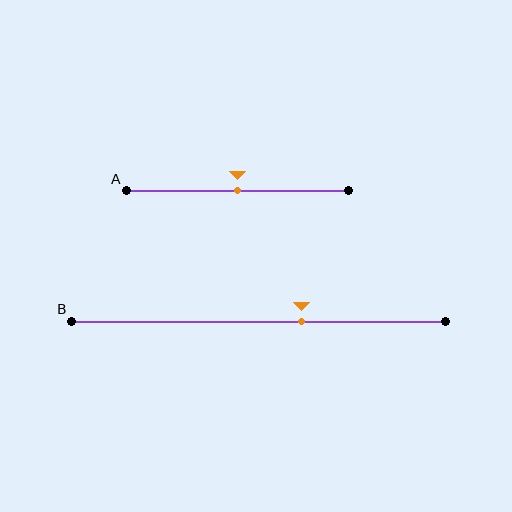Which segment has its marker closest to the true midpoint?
Segment A has its marker closest to the true midpoint.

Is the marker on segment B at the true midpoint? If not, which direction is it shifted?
No, the marker on segment B is shifted to the right by about 12% of the segment length.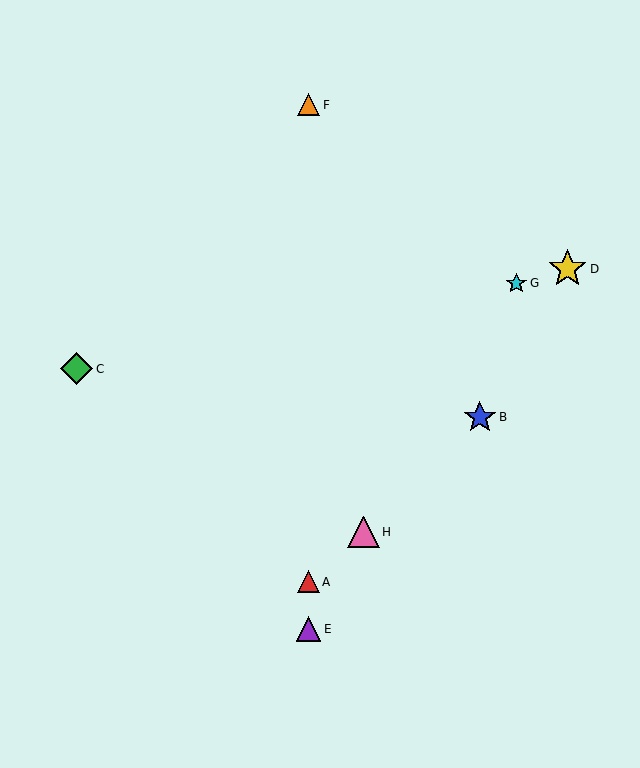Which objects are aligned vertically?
Objects A, E, F are aligned vertically.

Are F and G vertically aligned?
No, F is at x≈308 and G is at x≈516.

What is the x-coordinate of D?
Object D is at x≈567.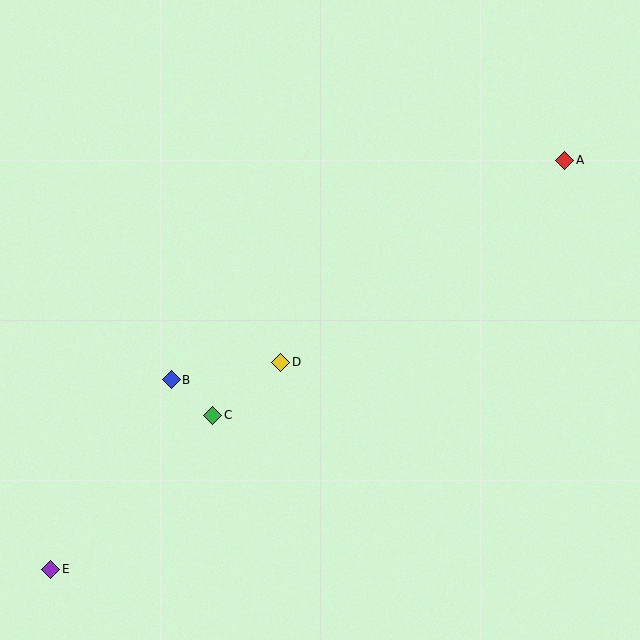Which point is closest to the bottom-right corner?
Point D is closest to the bottom-right corner.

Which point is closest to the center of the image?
Point D at (281, 362) is closest to the center.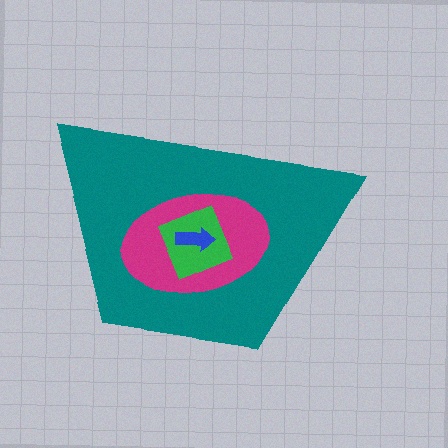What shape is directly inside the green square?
The blue arrow.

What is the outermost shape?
The teal trapezoid.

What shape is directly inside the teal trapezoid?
The magenta ellipse.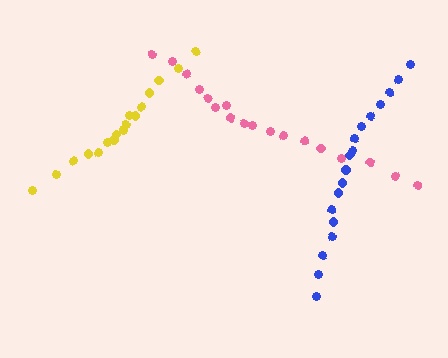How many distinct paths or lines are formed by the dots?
There are 3 distinct paths.